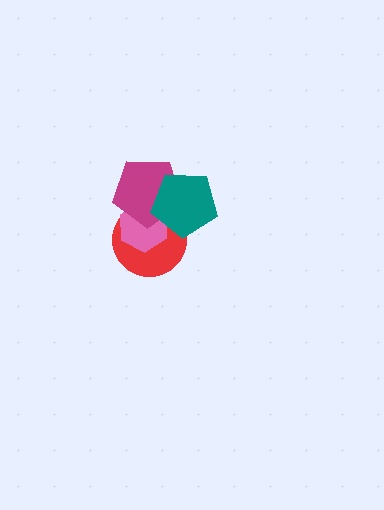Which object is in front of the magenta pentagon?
The teal pentagon is in front of the magenta pentagon.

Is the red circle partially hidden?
Yes, it is partially covered by another shape.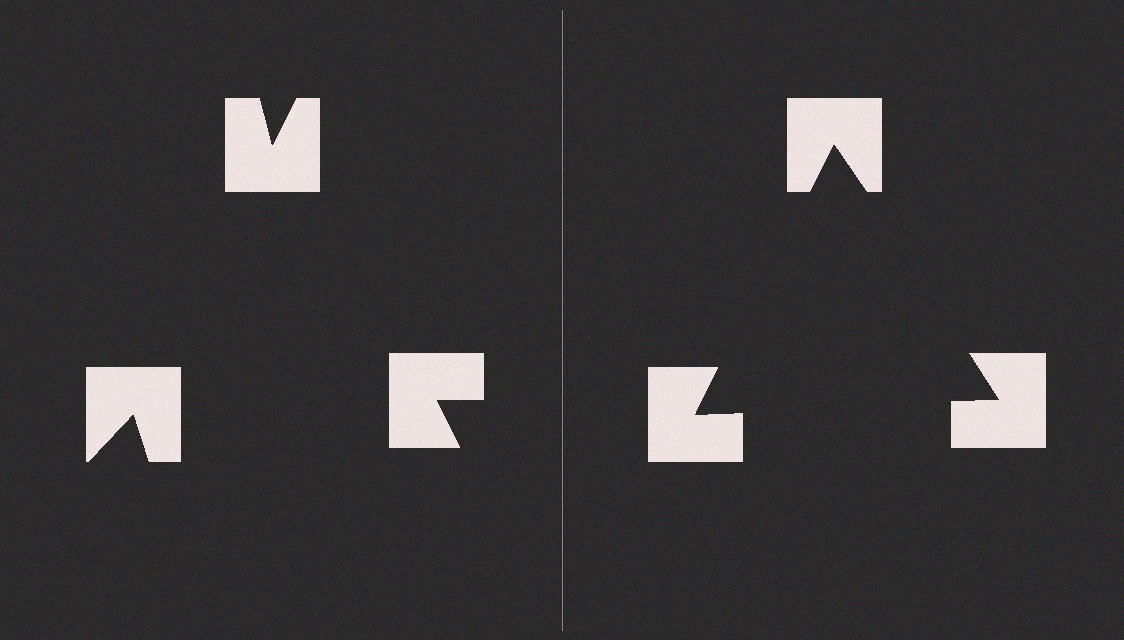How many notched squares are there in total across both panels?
6 — 3 on each side.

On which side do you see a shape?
An illusory triangle appears on the right side. On the left side the wedge cuts are rotated, so no coherent shape forms.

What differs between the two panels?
The notched squares are positioned identically on both sides; only the wedge orientations differ. On the right they align to a triangle; on the left they are misaligned.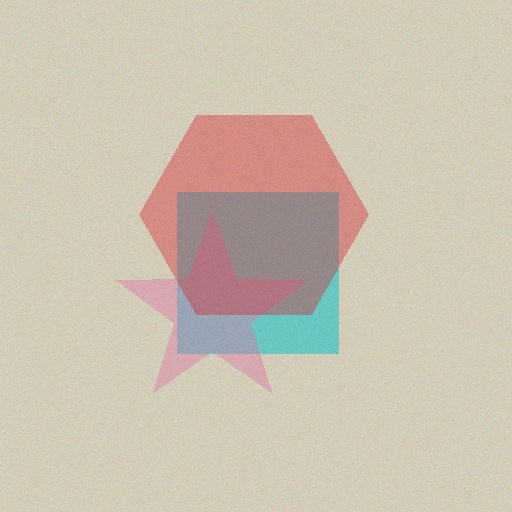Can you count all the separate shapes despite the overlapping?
Yes, there are 3 separate shapes.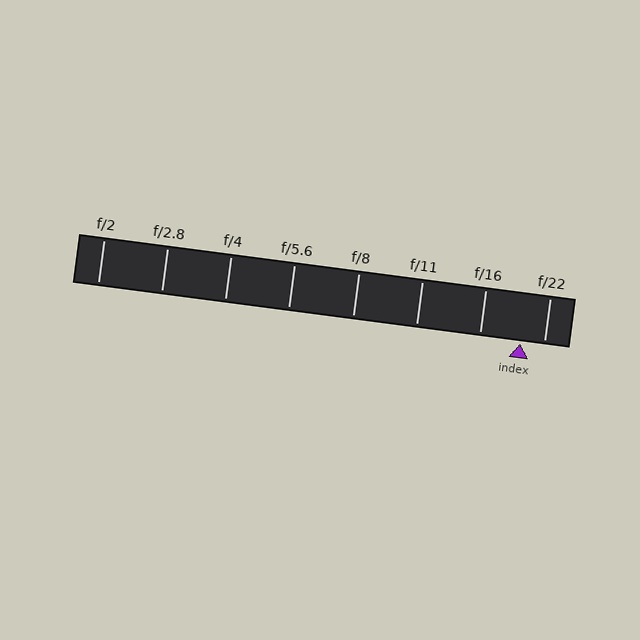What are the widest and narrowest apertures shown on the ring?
The widest aperture shown is f/2 and the narrowest is f/22.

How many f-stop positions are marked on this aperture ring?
There are 8 f-stop positions marked.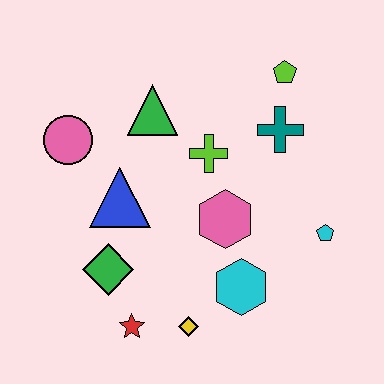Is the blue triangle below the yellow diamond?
No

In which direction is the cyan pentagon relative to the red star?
The cyan pentagon is to the right of the red star.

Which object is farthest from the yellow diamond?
The lime pentagon is farthest from the yellow diamond.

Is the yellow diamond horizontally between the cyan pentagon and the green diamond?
Yes